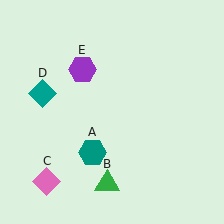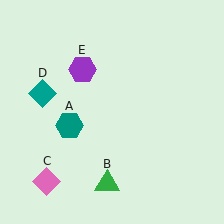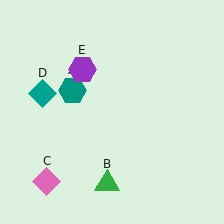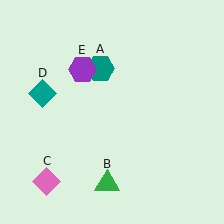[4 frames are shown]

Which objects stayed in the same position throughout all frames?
Green triangle (object B) and pink diamond (object C) and teal diamond (object D) and purple hexagon (object E) remained stationary.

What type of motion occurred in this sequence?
The teal hexagon (object A) rotated clockwise around the center of the scene.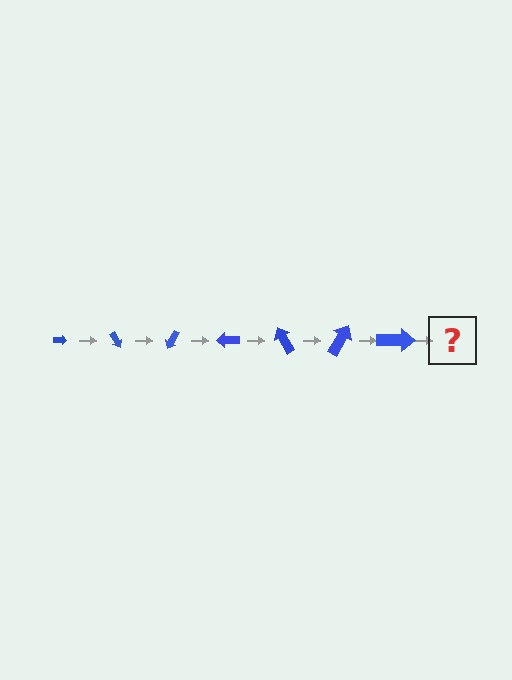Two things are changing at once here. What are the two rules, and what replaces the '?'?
The two rules are that the arrow grows larger each step and it rotates 60 degrees each step. The '?' should be an arrow, larger than the previous one and rotated 420 degrees from the start.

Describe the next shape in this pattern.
It should be an arrow, larger than the previous one and rotated 420 degrees from the start.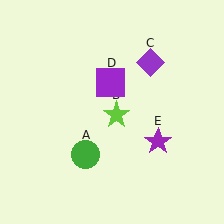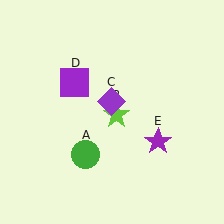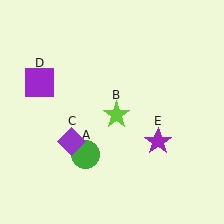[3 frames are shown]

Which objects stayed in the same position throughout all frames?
Green circle (object A) and lime star (object B) and purple star (object E) remained stationary.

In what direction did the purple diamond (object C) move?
The purple diamond (object C) moved down and to the left.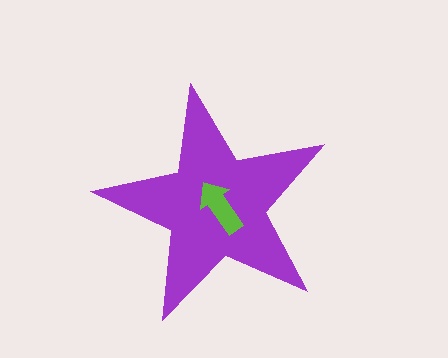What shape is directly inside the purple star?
The lime arrow.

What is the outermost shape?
The purple star.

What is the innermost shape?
The lime arrow.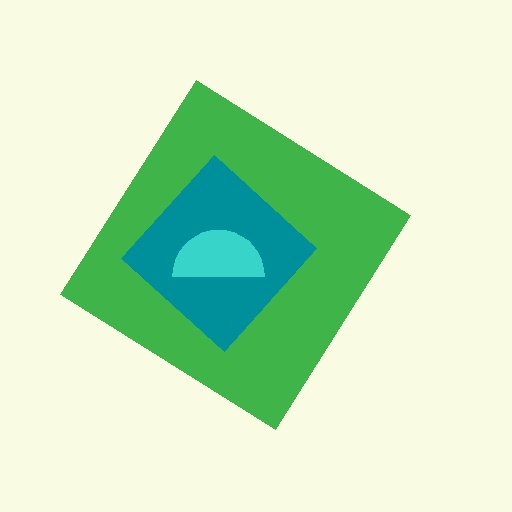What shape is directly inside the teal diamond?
The cyan semicircle.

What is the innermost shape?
The cyan semicircle.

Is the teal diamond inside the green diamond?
Yes.